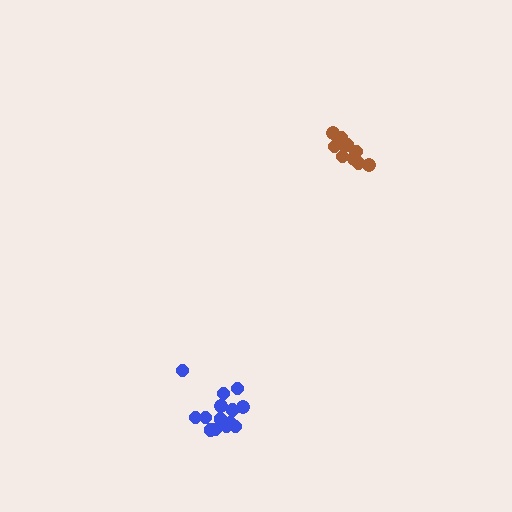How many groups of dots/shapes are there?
There are 2 groups.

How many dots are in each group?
Group 1: 14 dots, Group 2: 11 dots (25 total).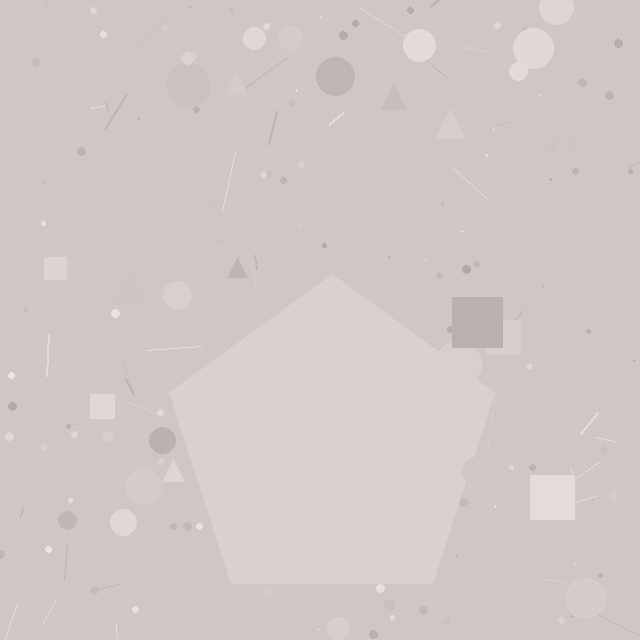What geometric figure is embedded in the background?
A pentagon is embedded in the background.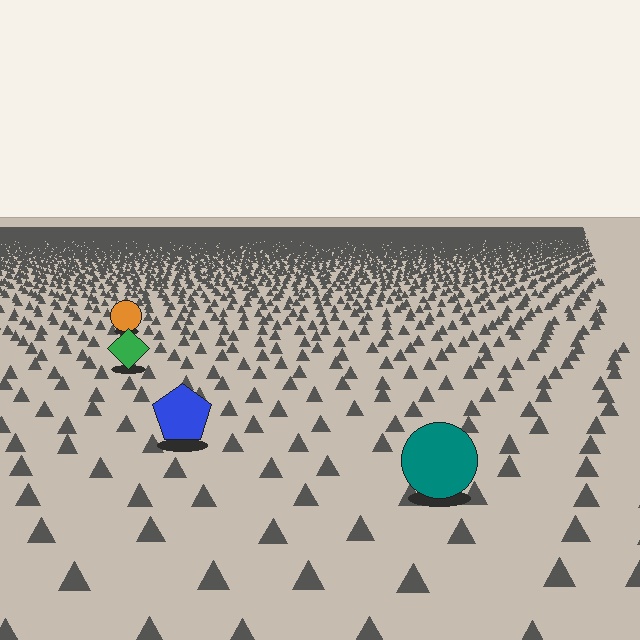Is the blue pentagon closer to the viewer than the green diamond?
Yes. The blue pentagon is closer — you can tell from the texture gradient: the ground texture is coarser near it.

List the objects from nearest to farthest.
From nearest to farthest: the teal circle, the blue pentagon, the green diamond, the orange circle.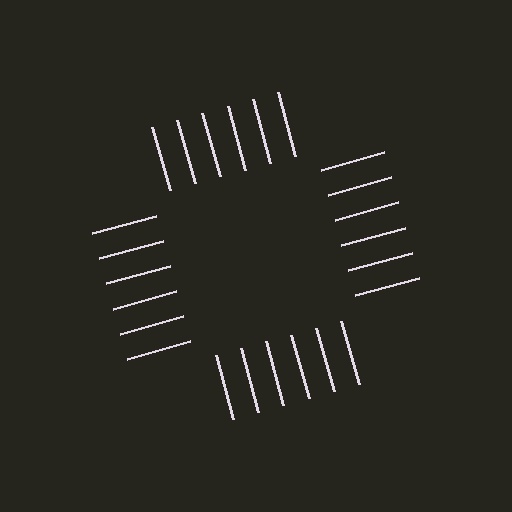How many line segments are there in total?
24 — 6 along each of the 4 edges.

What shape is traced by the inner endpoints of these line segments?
An illusory square — the line segments terminate on its edges but no continuous stroke is drawn.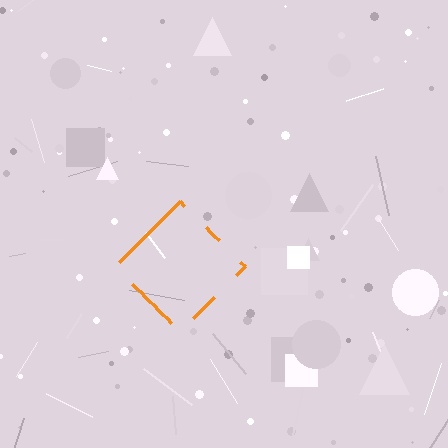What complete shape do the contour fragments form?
The contour fragments form a diamond.